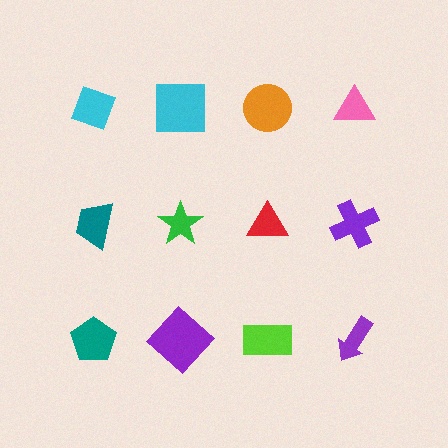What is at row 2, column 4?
A purple cross.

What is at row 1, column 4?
A pink triangle.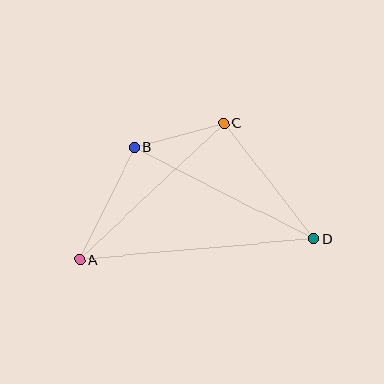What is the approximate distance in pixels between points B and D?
The distance between B and D is approximately 202 pixels.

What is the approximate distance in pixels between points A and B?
The distance between A and B is approximately 124 pixels.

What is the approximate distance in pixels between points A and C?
The distance between A and C is approximately 199 pixels.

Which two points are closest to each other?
Points B and C are closest to each other.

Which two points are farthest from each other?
Points A and D are farthest from each other.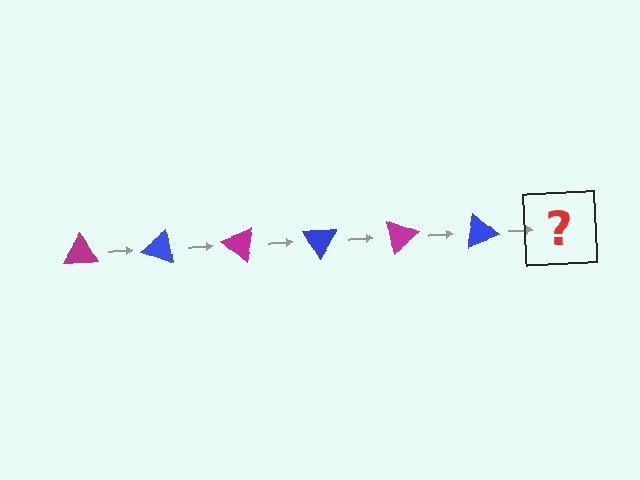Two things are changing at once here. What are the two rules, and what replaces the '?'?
The two rules are that it rotates 20 degrees each step and the color cycles through magenta and blue. The '?' should be a magenta triangle, rotated 120 degrees from the start.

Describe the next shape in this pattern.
It should be a magenta triangle, rotated 120 degrees from the start.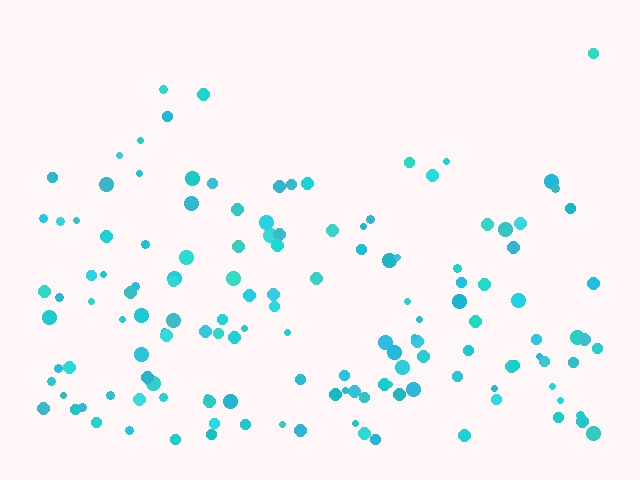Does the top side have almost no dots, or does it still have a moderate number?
Still a moderate number, just noticeably fewer than the bottom.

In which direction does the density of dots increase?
From top to bottom, with the bottom side densest.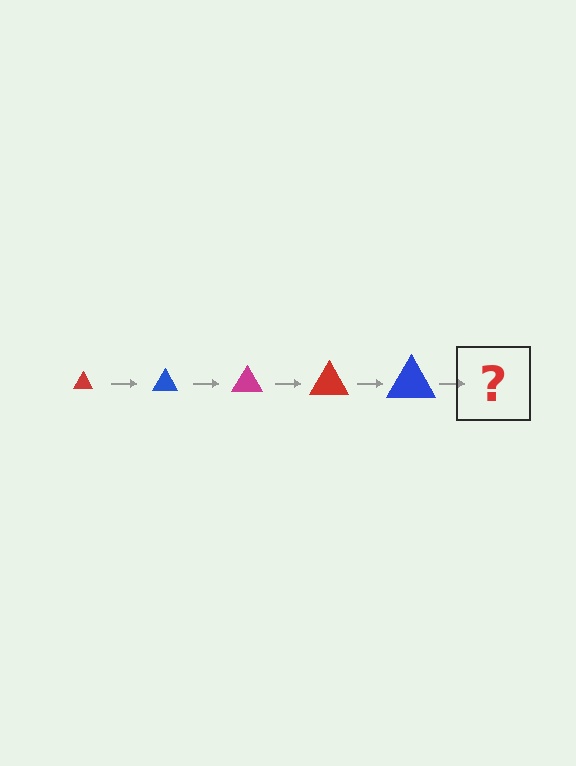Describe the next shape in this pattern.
It should be a magenta triangle, larger than the previous one.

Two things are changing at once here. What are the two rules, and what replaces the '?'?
The two rules are that the triangle grows larger each step and the color cycles through red, blue, and magenta. The '?' should be a magenta triangle, larger than the previous one.